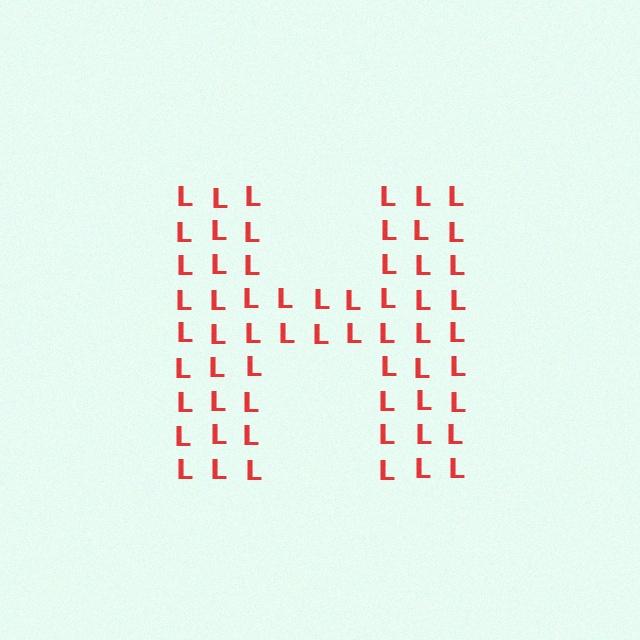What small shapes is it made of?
It is made of small letter L's.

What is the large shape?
The large shape is the letter H.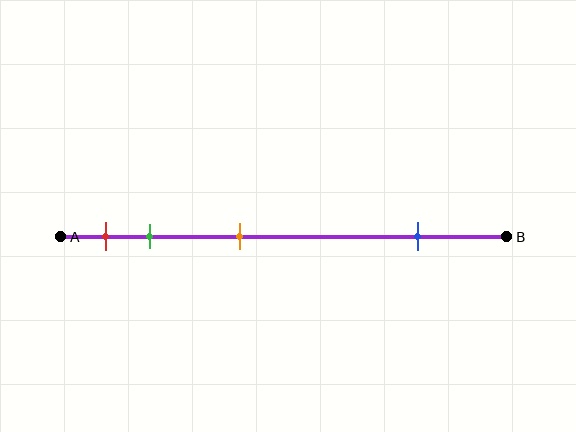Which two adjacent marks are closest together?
The red and green marks are the closest adjacent pair.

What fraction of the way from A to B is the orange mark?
The orange mark is approximately 40% (0.4) of the way from A to B.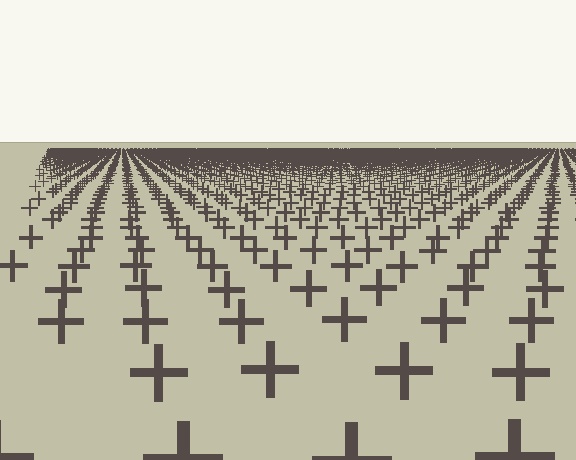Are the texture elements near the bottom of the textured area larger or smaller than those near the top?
Larger. Near the bottom, elements are closer to the viewer and appear at a bigger on-screen size.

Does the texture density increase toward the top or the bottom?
Density increases toward the top.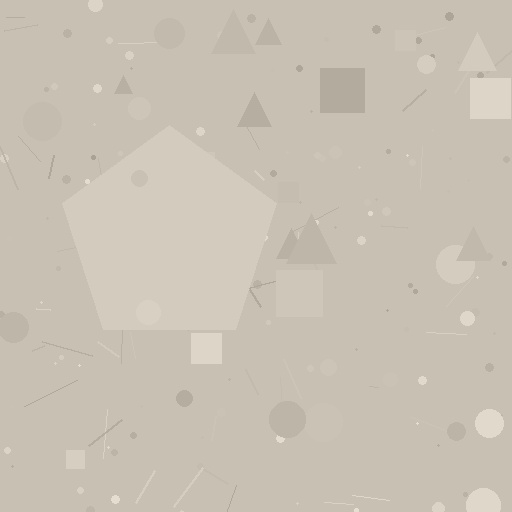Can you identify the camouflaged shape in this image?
The camouflaged shape is a pentagon.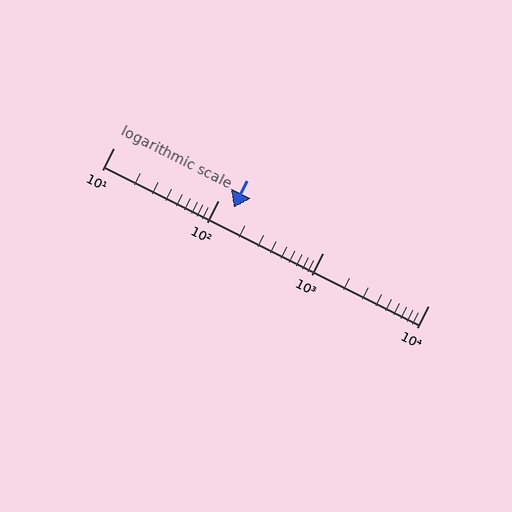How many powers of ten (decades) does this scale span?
The scale spans 3 decades, from 10 to 10000.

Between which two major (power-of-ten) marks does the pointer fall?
The pointer is between 100 and 1000.